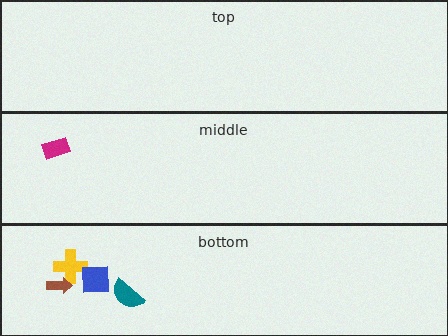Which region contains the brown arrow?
The bottom region.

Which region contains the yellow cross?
The bottom region.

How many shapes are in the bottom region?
4.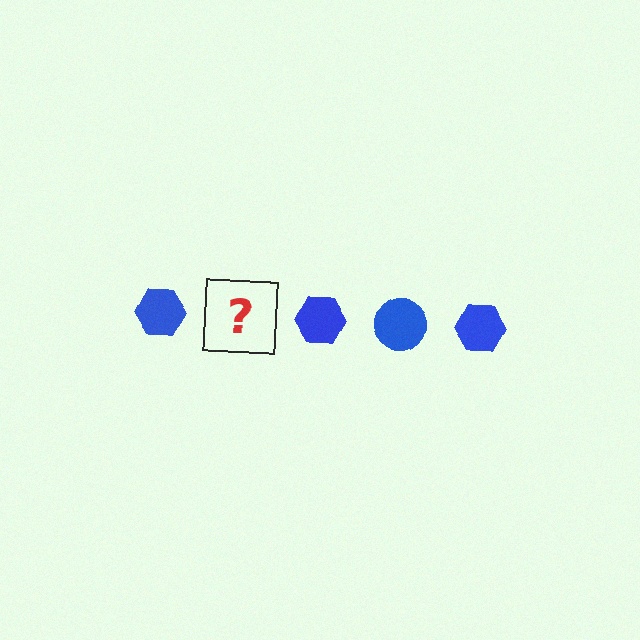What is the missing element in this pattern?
The missing element is a blue circle.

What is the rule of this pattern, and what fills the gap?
The rule is that the pattern cycles through hexagon, circle shapes in blue. The gap should be filled with a blue circle.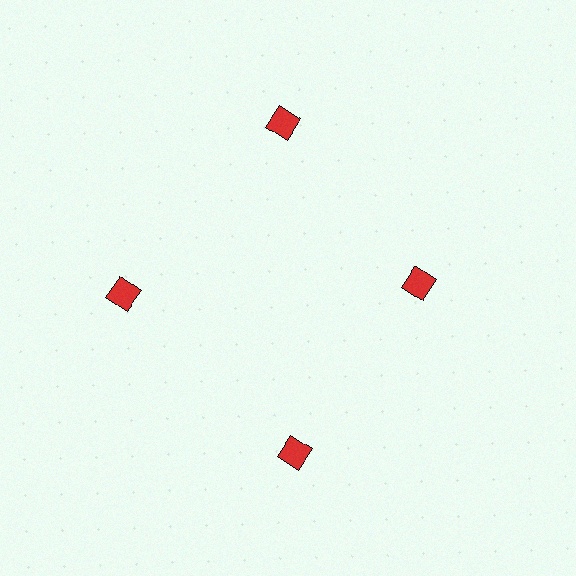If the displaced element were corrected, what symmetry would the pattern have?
It would have 4-fold rotational symmetry — the pattern would map onto itself every 90 degrees.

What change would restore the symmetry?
The symmetry would be restored by moving it outward, back onto the ring so that all 4 squares sit at equal angles and equal distance from the center.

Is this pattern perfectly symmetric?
No. The 4 red squares are arranged in a ring, but one element near the 3 o'clock position is pulled inward toward the center, breaking the 4-fold rotational symmetry.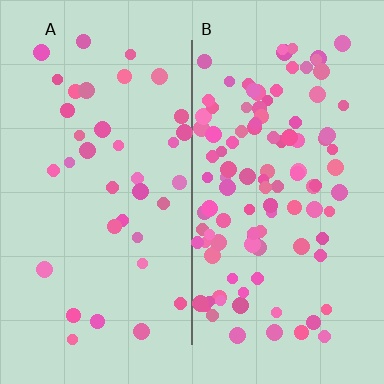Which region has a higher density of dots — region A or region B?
B (the right).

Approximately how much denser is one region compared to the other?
Approximately 2.8× — region B over region A.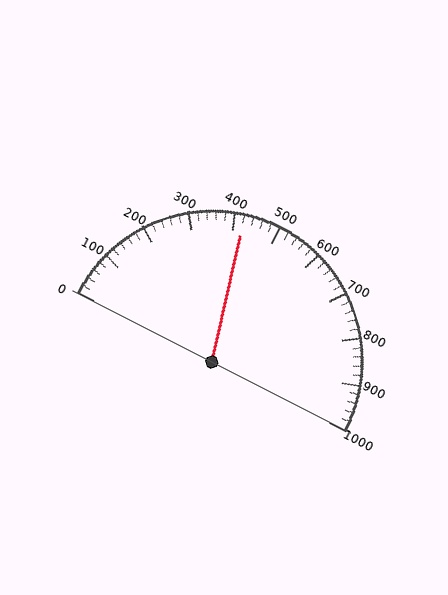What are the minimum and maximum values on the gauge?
The gauge ranges from 0 to 1000.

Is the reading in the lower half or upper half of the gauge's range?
The reading is in the lower half of the range (0 to 1000).